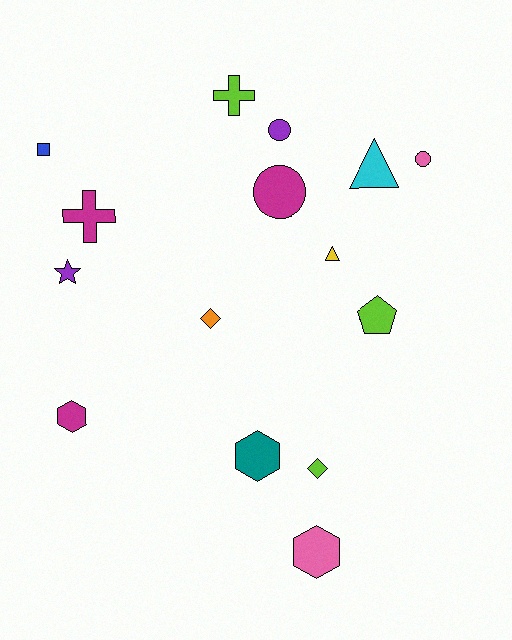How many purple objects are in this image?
There are 2 purple objects.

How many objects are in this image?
There are 15 objects.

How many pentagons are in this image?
There is 1 pentagon.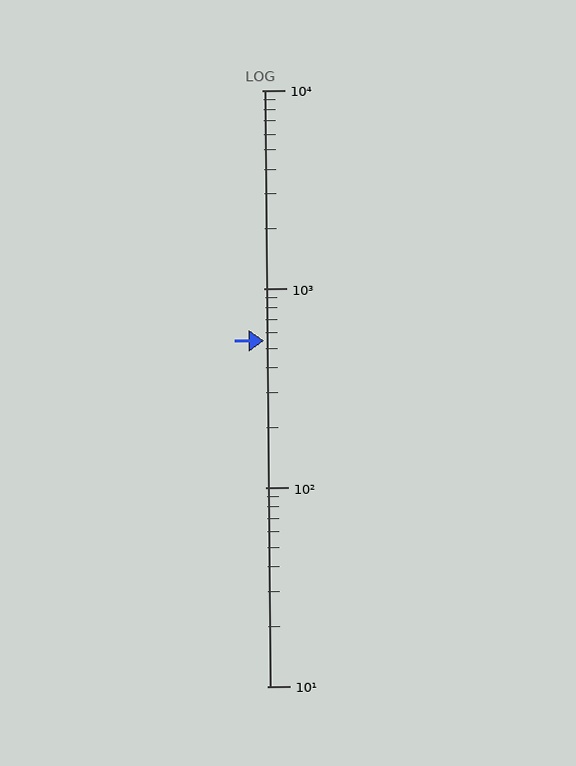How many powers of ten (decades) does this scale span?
The scale spans 3 decades, from 10 to 10000.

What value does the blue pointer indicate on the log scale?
The pointer indicates approximately 550.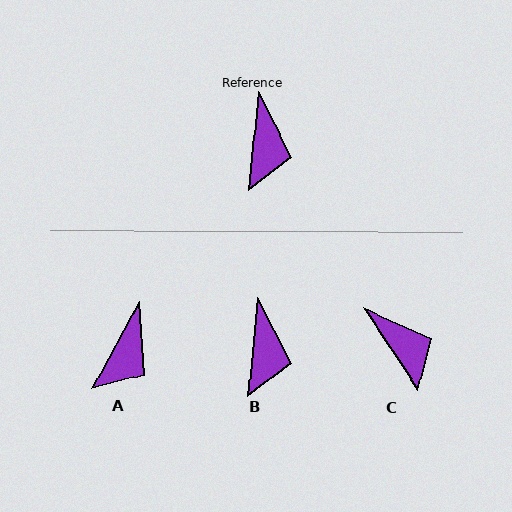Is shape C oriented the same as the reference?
No, it is off by about 39 degrees.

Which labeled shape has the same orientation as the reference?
B.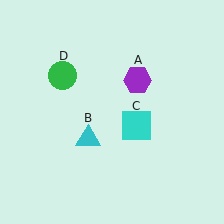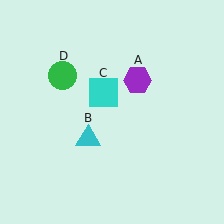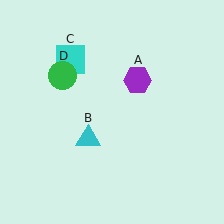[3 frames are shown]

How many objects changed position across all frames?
1 object changed position: cyan square (object C).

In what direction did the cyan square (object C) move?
The cyan square (object C) moved up and to the left.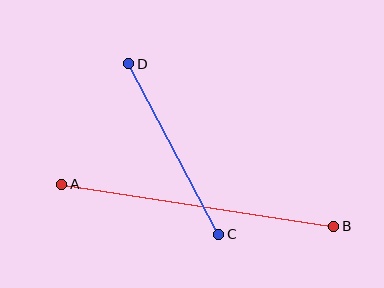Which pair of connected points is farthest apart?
Points A and B are farthest apart.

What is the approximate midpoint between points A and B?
The midpoint is at approximately (198, 205) pixels.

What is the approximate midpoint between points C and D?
The midpoint is at approximately (174, 149) pixels.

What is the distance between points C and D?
The distance is approximately 193 pixels.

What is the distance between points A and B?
The distance is approximately 275 pixels.